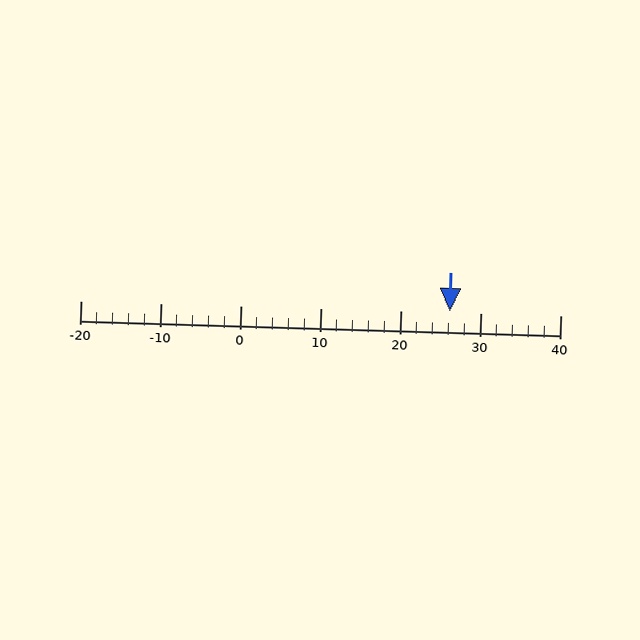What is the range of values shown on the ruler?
The ruler shows values from -20 to 40.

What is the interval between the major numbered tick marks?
The major tick marks are spaced 10 units apart.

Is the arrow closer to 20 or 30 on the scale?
The arrow is closer to 30.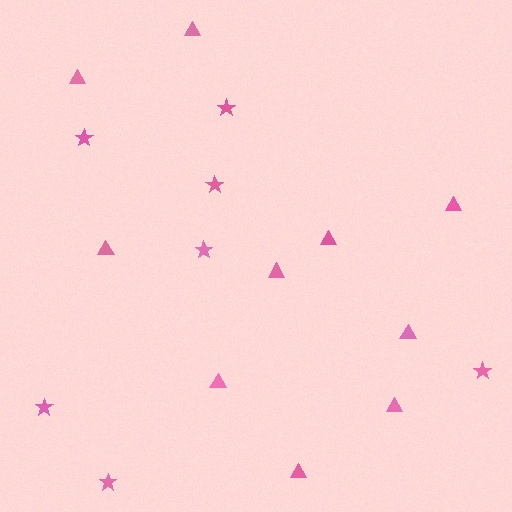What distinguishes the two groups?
There are 2 groups: one group of stars (7) and one group of triangles (10).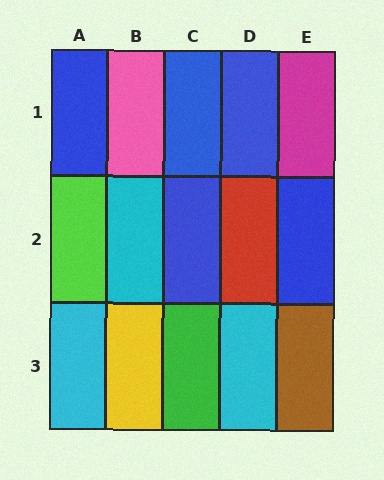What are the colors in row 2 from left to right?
Lime, cyan, blue, red, blue.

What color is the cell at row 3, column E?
Brown.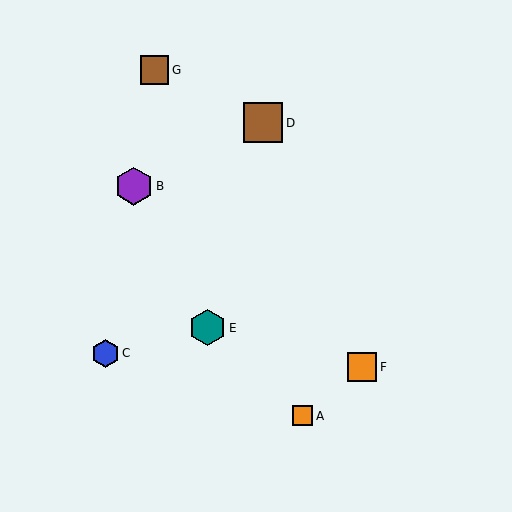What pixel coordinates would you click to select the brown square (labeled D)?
Click at (263, 123) to select the brown square D.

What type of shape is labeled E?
Shape E is a teal hexagon.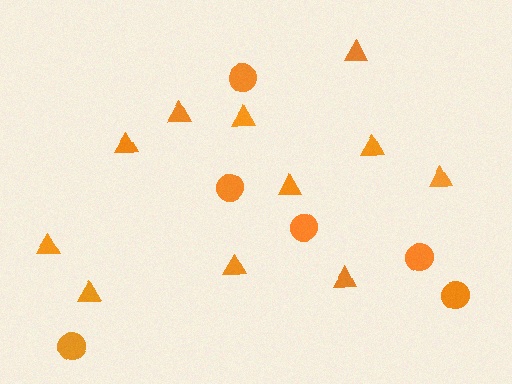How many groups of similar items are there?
There are 2 groups: one group of circles (6) and one group of triangles (11).